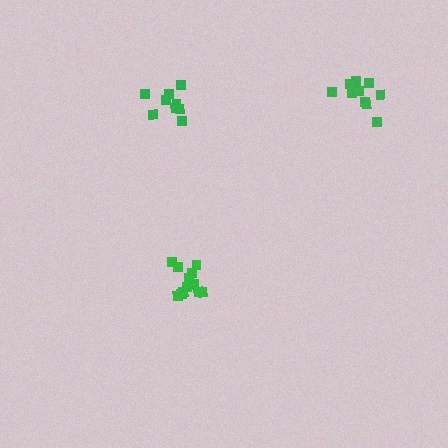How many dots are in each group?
Group 1: 10 dots, Group 2: 13 dots, Group 3: 13 dots (36 total).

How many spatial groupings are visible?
There are 3 spatial groupings.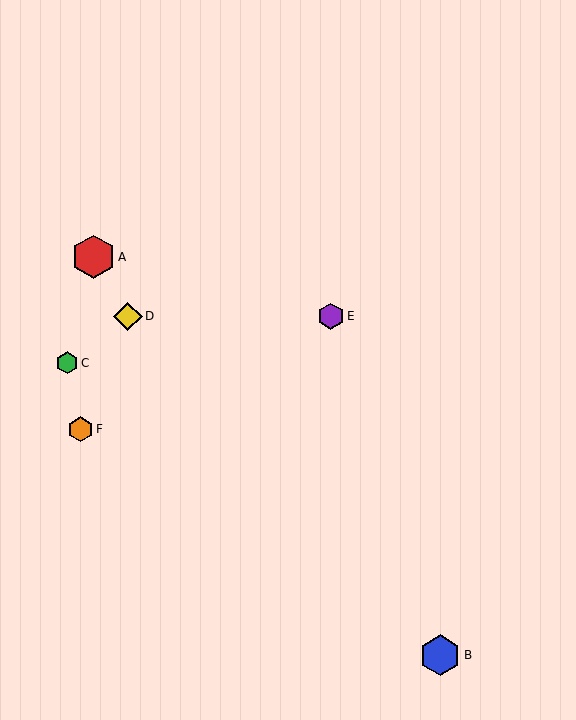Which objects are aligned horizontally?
Objects D, E are aligned horizontally.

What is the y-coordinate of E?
Object E is at y≈316.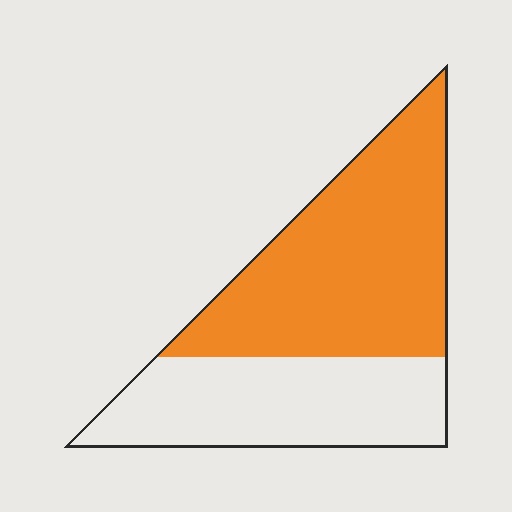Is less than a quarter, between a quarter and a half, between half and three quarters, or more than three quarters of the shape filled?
Between half and three quarters.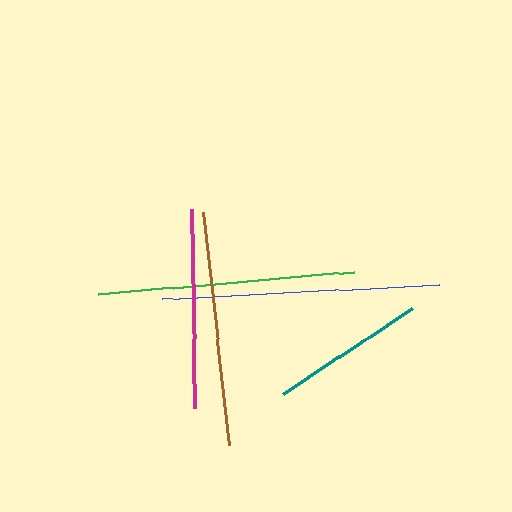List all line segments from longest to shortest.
From longest to shortest: blue, green, brown, magenta, teal.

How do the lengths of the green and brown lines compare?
The green and brown lines are approximately the same length.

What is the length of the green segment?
The green segment is approximately 257 pixels long.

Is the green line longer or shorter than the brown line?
The green line is longer than the brown line.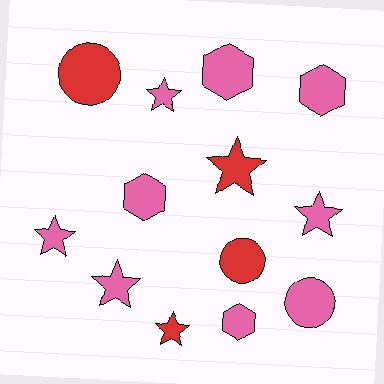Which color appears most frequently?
Pink, with 9 objects.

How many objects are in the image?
There are 13 objects.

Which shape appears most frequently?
Star, with 6 objects.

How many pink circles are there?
There is 1 pink circle.